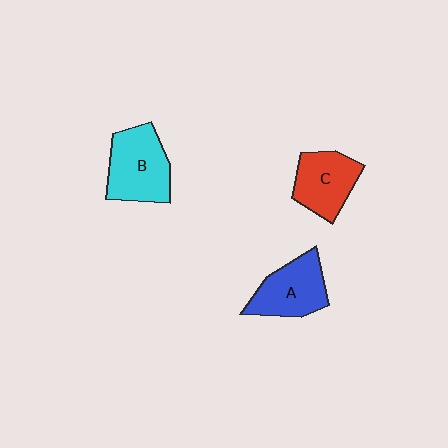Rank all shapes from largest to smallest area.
From largest to smallest: B (cyan), A (blue), C (red).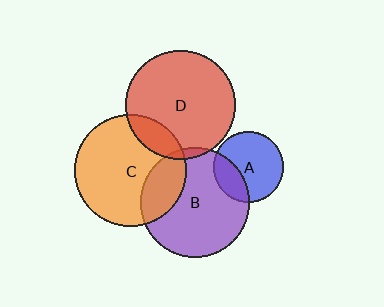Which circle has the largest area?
Circle C (orange).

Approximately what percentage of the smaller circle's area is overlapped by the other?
Approximately 25%.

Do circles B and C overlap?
Yes.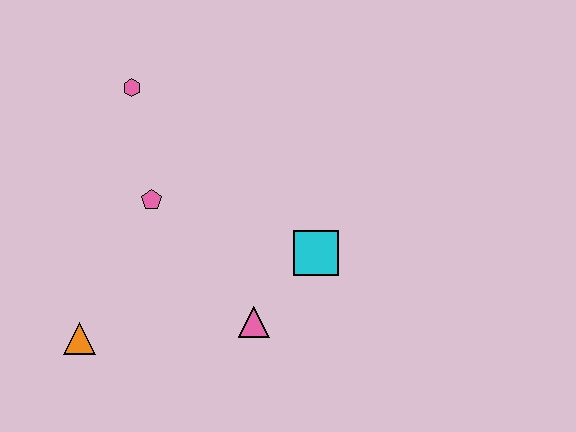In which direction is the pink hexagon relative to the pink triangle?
The pink hexagon is above the pink triangle.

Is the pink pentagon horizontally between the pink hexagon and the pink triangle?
Yes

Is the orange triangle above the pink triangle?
No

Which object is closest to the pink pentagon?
The pink hexagon is closest to the pink pentagon.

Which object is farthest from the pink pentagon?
The cyan square is farthest from the pink pentagon.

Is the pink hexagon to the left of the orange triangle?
No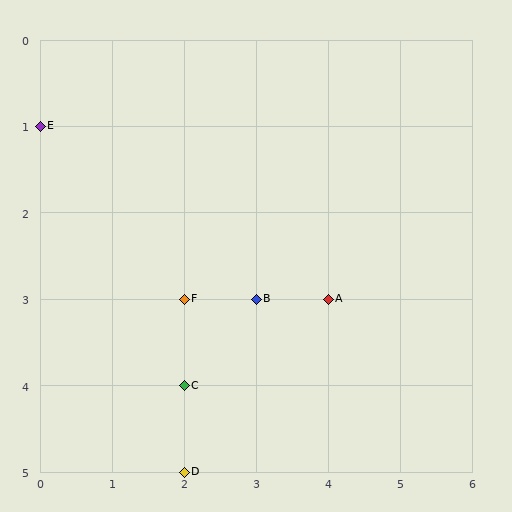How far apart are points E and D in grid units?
Points E and D are 2 columns and 4 rows apart (about 4.5 grid units diagonally).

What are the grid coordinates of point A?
Point A is at grid coordinates (4, 3).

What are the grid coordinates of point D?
Point D is at grid coordinates (2, 5).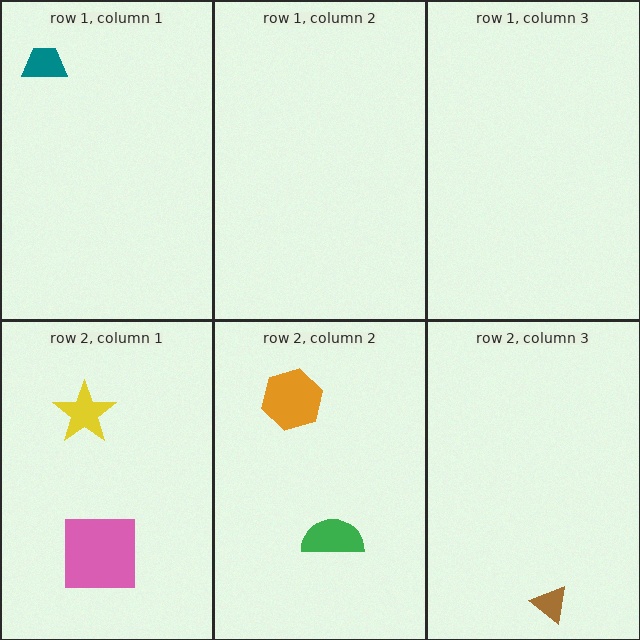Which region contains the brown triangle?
The row 2, column 3 region.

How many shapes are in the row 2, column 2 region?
2.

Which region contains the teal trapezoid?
The row 1, column 1 region.